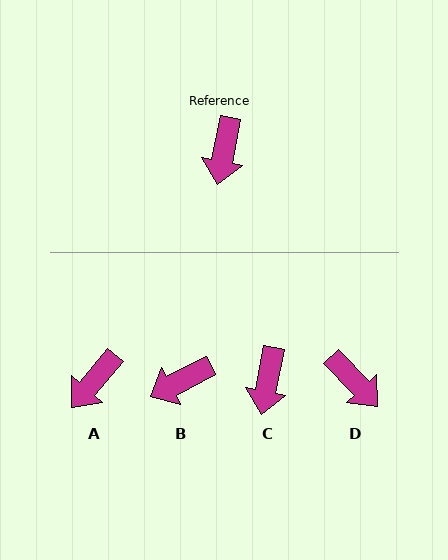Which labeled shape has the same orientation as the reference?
C.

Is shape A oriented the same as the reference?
No, it is off by about 29 degrees.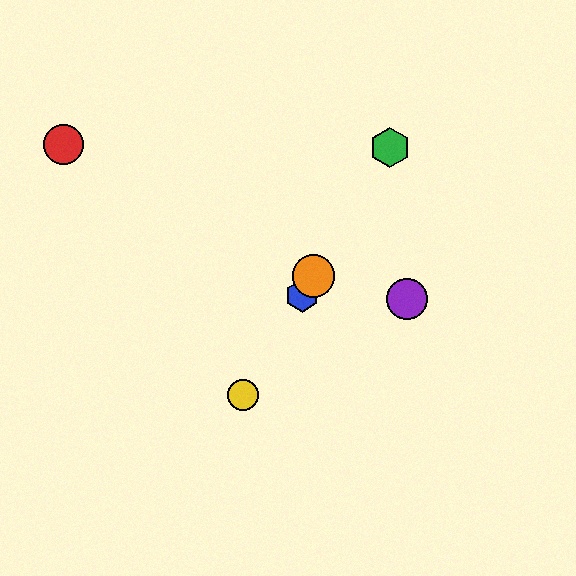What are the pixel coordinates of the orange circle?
The orange circle is at (314, 276).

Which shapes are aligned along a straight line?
The blue hexagon, the green hexagon, the yellow circle, the orange circle are aligned along a straight line.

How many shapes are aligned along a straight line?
4 shapes (the blue hexagon, the green hexagon, the yellow circle, the orange circle) are aligned along a straight line.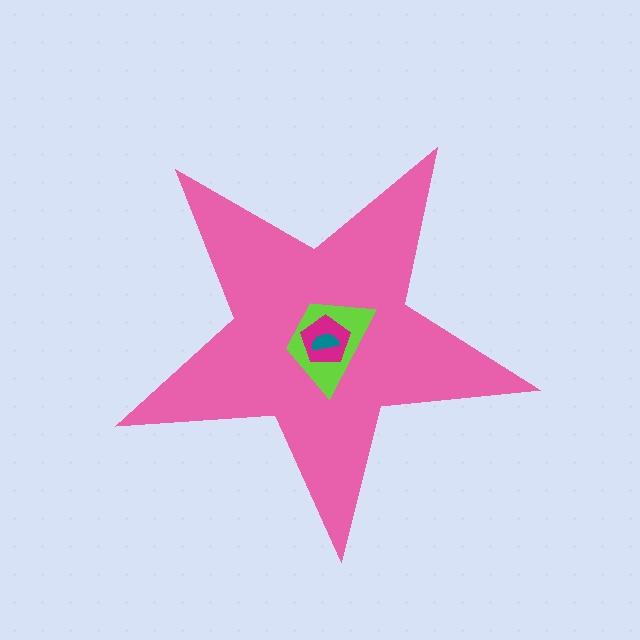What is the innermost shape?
The teal semicircle.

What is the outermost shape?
The pink star.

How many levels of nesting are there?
4.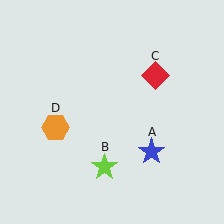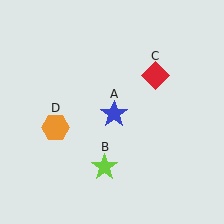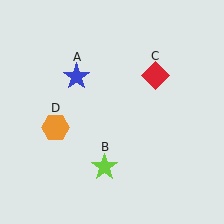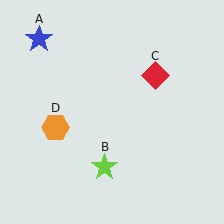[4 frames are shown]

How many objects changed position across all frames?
1 object changed position: blue star (object A).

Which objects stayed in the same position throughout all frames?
Lime star (object B) and red diamond (object C) and orange hexagon (object D) remained stationary.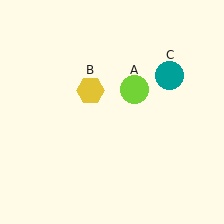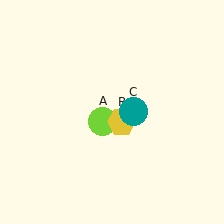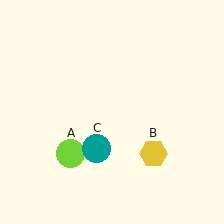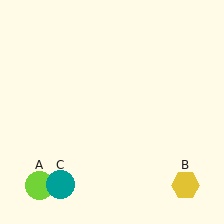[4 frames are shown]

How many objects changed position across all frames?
3 objects changed position: lime circle (object A), yellow hexagon (object B), teal circle (object C).